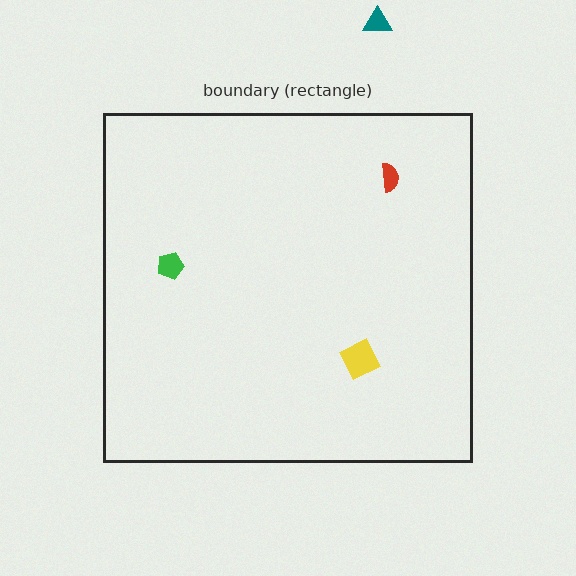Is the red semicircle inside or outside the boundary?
Inside.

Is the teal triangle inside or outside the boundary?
Outside.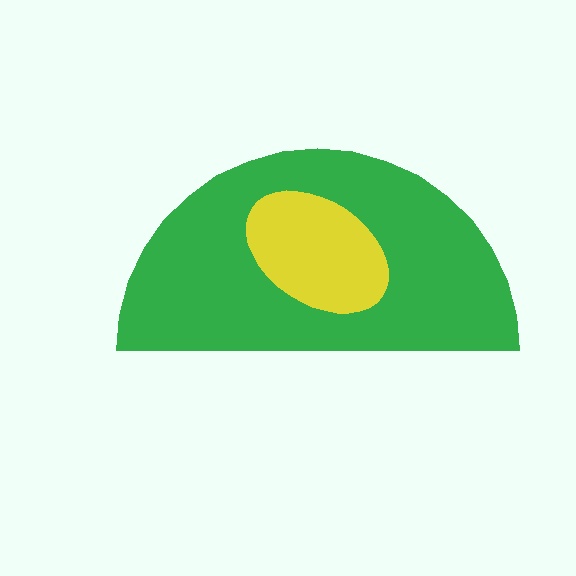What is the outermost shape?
The green semicircle.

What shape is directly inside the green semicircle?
The yellow ellipse.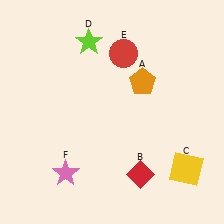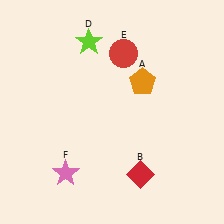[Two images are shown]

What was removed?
The yellow square (C) was removed in Image 2.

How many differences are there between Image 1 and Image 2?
There is 1 difference between the two images.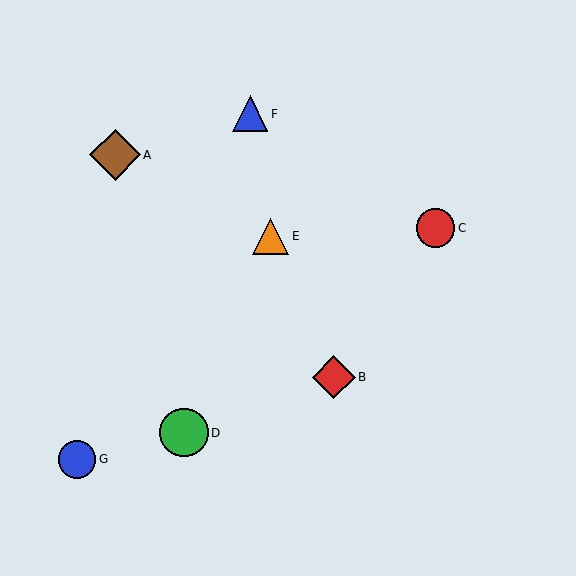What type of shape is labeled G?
Shape G is a blue circle.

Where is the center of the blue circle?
The center of the blue circle is at (77, 459).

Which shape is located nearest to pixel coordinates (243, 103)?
The blue triangle (labeled F) at (250, 114) is nearest to that location.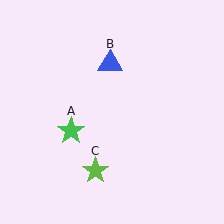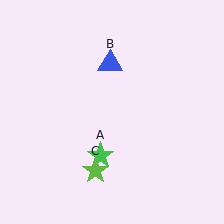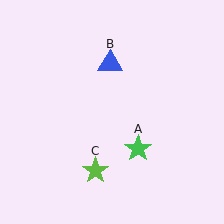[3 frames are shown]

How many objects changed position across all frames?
1 object changed position: green star (object A).